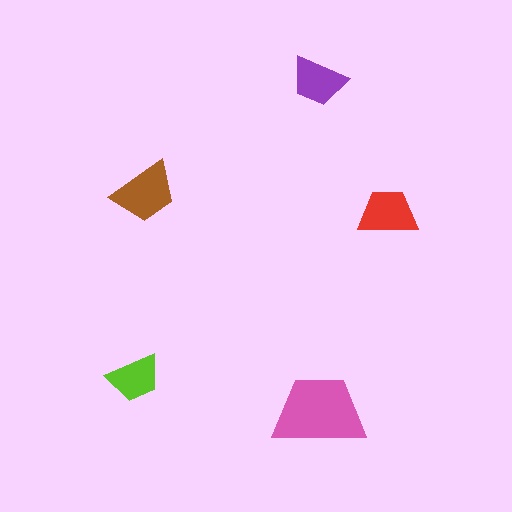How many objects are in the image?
There are 5 objects in the image.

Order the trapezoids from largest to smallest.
the pink one, the brown one, the red one, the purple one, the lime one.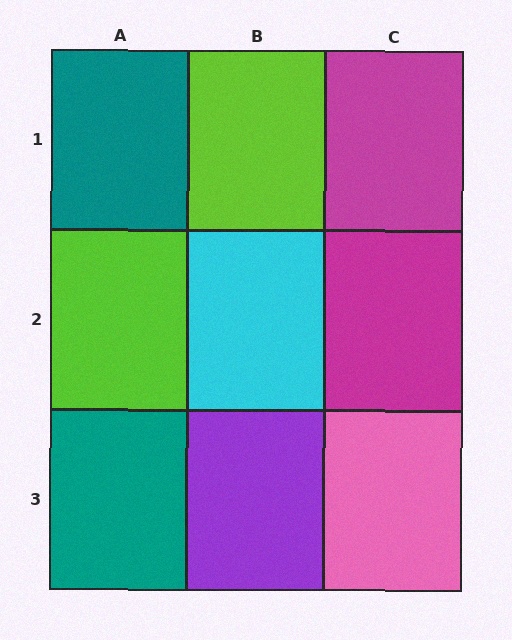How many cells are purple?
1 cell is purple.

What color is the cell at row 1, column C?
Magenta.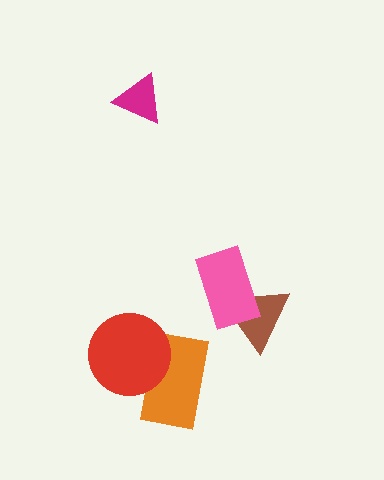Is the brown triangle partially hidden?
Yes, it is partially covered by another shape.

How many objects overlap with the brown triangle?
1 object overlaps with the brown triangle.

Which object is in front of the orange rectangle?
The red circle is in front of the orange rectangle.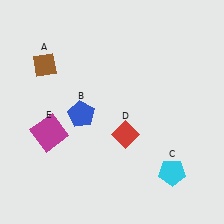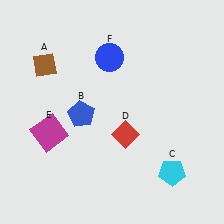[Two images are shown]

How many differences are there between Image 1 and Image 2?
There is 1 difference between the two images.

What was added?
A blue circle (F) was added in Image 2.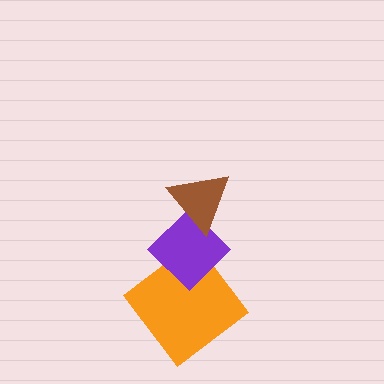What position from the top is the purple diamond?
The purple diamond is 2nd from the top.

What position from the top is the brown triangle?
The brown triangle is 1st from the top.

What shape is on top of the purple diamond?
The brown triangle is on top of the purple diamond.